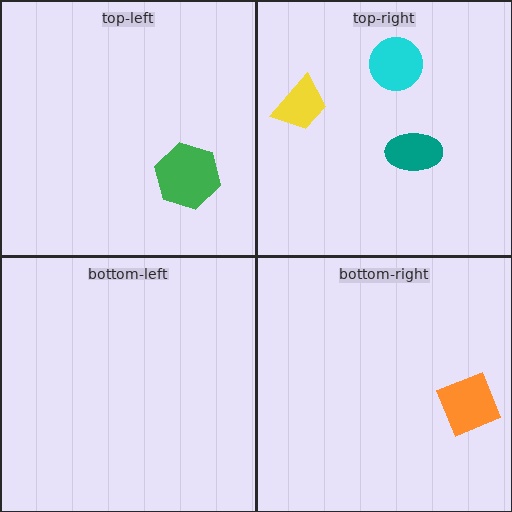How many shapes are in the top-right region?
3.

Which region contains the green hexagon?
The top-left region.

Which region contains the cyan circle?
The top-right region.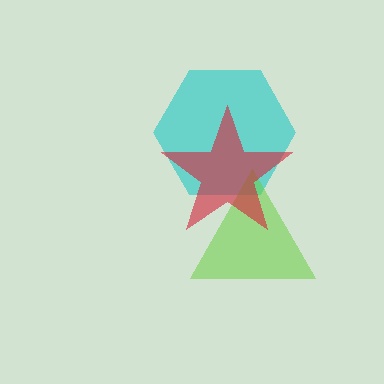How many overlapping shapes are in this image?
There are 3 overlapping shapes in the image.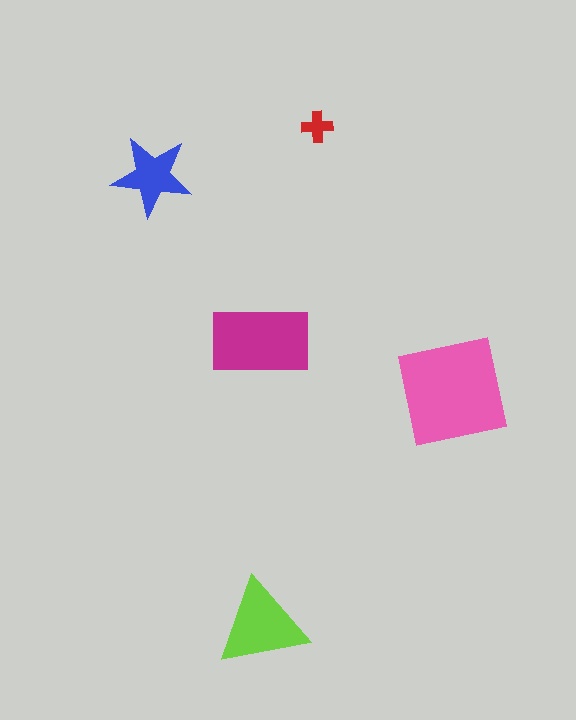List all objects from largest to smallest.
The pink square, the magenta rectangle, the lime triangle, the blue star, the red cross.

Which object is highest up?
The red cross is topmost.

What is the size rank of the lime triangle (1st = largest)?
3rd.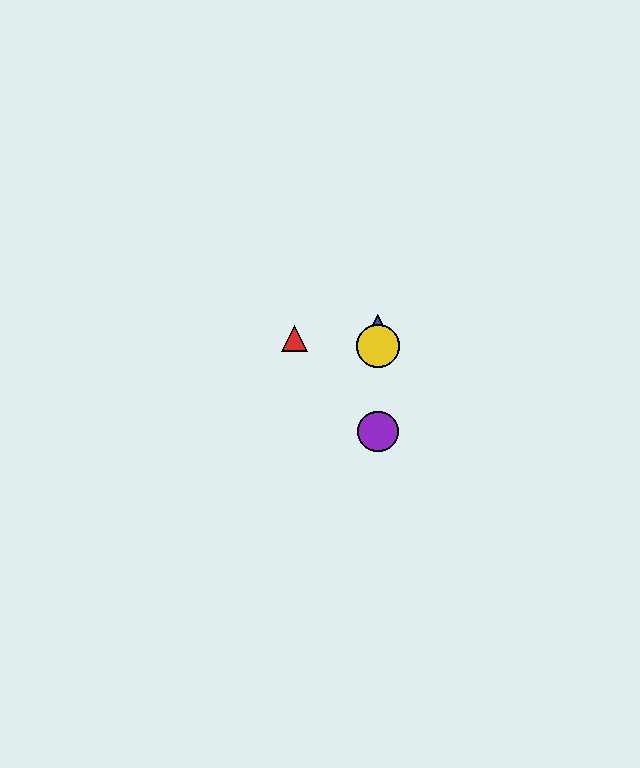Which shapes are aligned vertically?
The blue triangle, the green star, the yellow circle, the purple circle are aligned vertically.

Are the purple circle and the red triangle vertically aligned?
No, the purple circle is at x≈378 and the red triangle is at x≈295.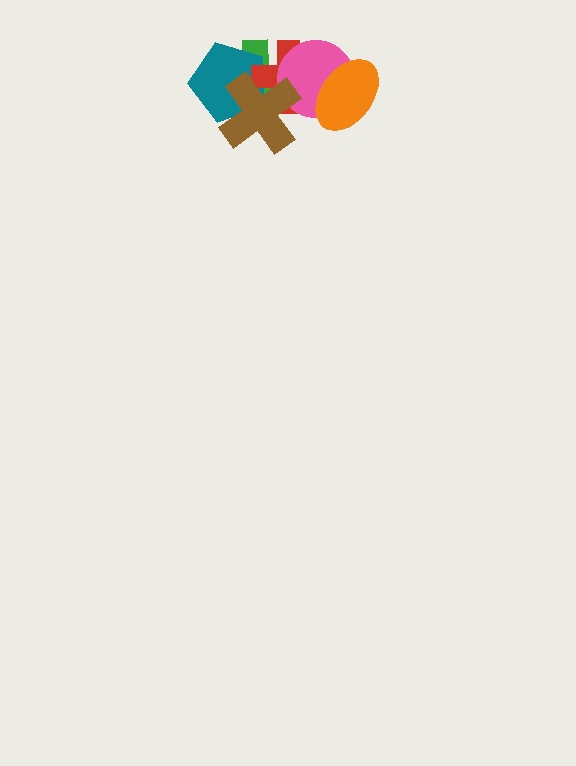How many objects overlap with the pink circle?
4 objects overlap with the pink circle.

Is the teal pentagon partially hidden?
Yes, it is partially covered by another shape.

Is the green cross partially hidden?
Yes, it is partially covered by another shape.